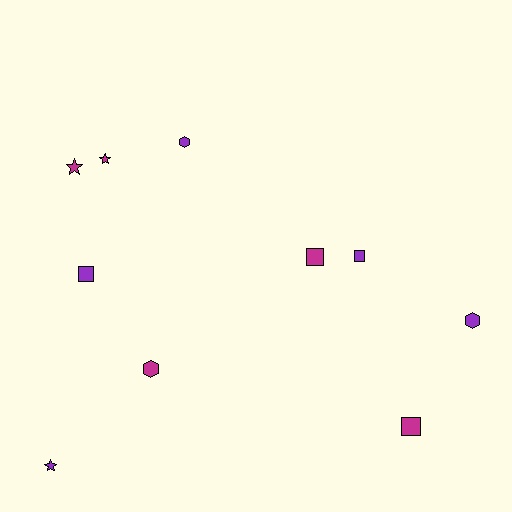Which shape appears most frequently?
Square, with 4 objects.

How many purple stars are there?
There is 1 purple star.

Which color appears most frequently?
Magenta, with 5 objects.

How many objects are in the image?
There are 10 objects.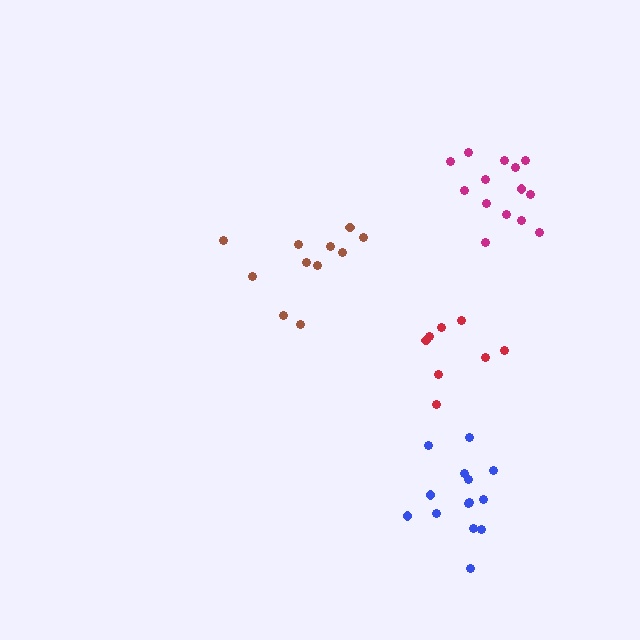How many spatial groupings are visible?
There are 4 spatial groupings.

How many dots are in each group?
Group 1: 11 dots, Group 2: 8 dots, Group 3: 14 dots, Group 4: 14 dots (47 total).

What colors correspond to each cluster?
The clusters are colored: brown, red, blue, magenta.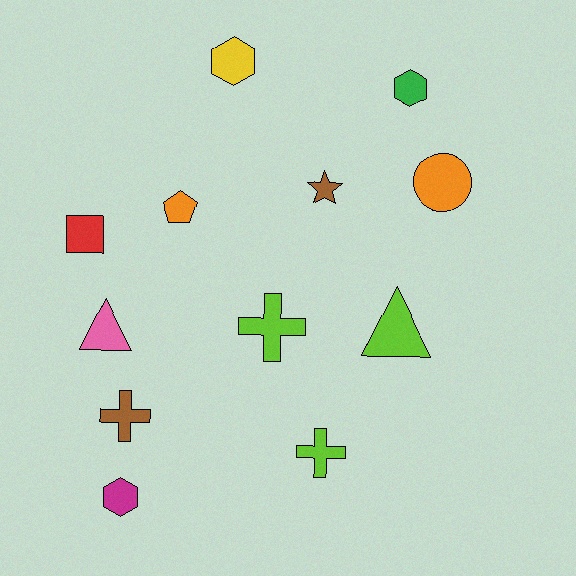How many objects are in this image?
There are 12 objects.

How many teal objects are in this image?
There are no teal objects.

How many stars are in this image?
There is 1 star.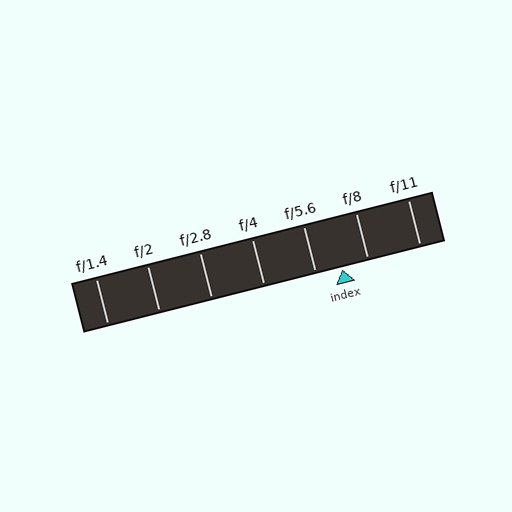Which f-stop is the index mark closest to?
The index mark is closest to f/5.6.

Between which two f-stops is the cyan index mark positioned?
The index mark is between f/5.6 and f/8.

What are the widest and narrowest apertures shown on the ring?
The widest aperture shown is f/1.4 and the narrowest is f/11.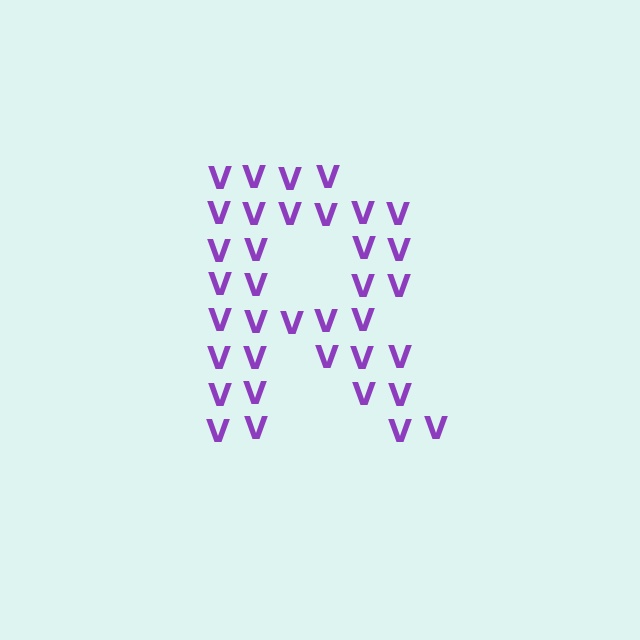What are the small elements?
The small elements are letter V's.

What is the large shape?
The large shape is the letter R.